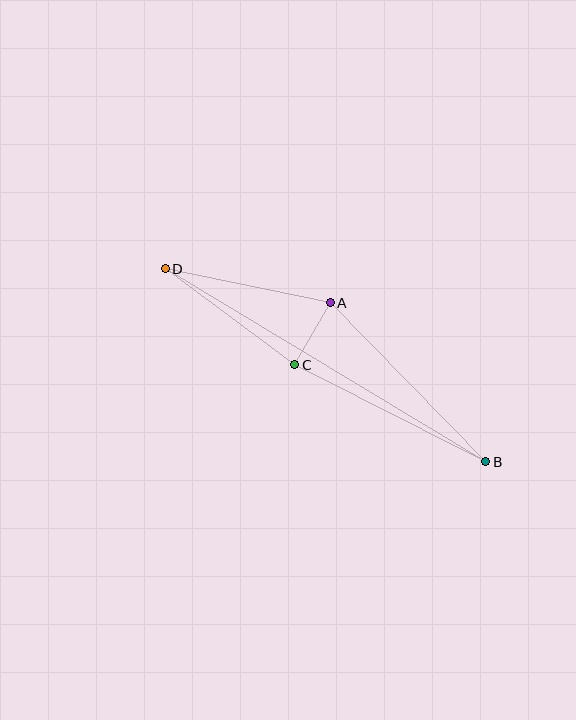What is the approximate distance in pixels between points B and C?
The distance between B and C is approximately 214 pixels.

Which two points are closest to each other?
Points A and C are closest to each other.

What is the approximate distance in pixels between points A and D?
The distance between A and D is approximately 169 pixels.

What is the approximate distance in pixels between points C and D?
The distance between C and D is approximately 161 pixels.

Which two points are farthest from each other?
Points B and D are farthest from each other.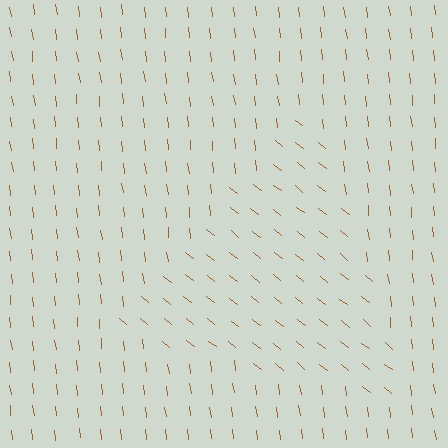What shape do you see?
I see a triangle.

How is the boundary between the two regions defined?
The boundary is defined purely by a change in line orientation (approximately 45 degrees difference). All lines are the same color and thickness.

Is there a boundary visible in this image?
Yes, there is a texture boundary formed by a change in line orientation.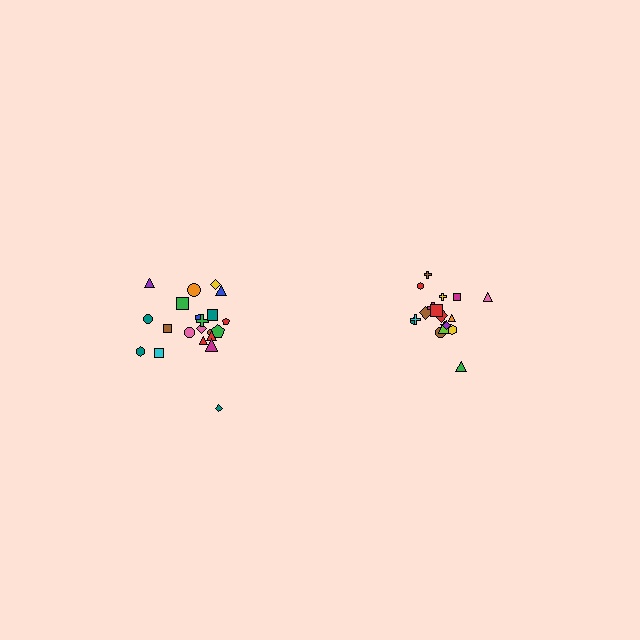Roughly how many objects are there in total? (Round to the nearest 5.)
Roughly 40 objects in total.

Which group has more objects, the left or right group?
The left group.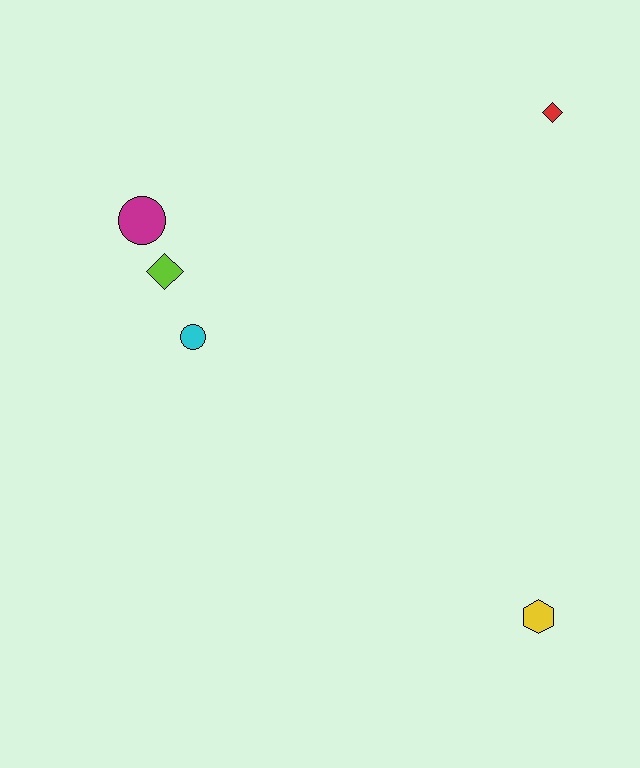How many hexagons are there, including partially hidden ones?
There is 1 hexagon.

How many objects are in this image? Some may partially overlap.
There are 5 objects.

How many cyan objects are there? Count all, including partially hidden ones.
There is 1 cyan object.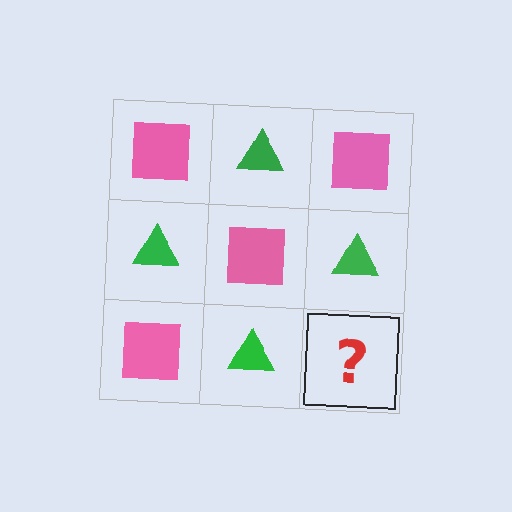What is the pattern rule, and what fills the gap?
The rule is that it alternates pink square and green triangle in a checkerboard pattern. The gap should be filled with a pink square.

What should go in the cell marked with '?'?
The missing cell should contain a pink square.